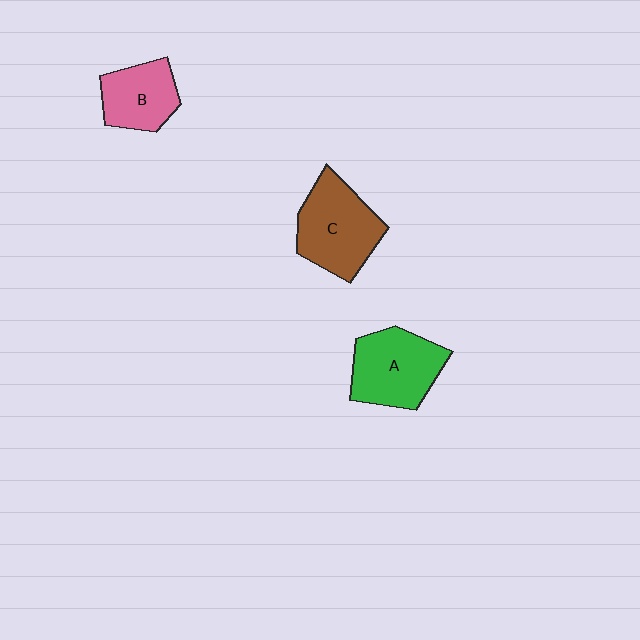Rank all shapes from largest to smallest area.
From largest to smallest: C (brown), A (green), B (pink).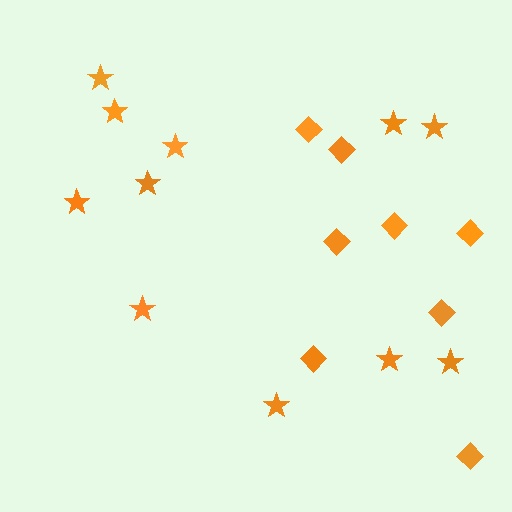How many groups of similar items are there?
There are 2 groups: one group of diamonds (8) and one group of stars (11).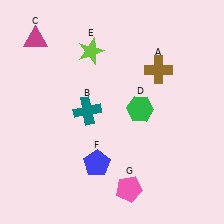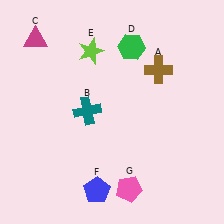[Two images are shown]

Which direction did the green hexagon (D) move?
The green hexagon (D) moved up.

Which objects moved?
The objects that moved are: the green hexagon (D), the blue pentagon (F).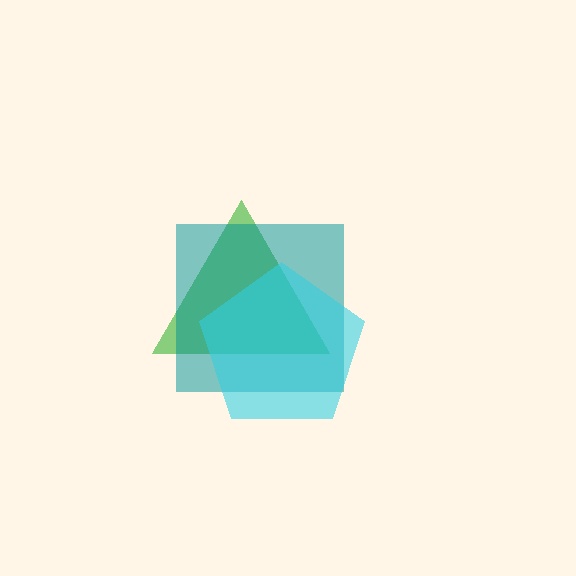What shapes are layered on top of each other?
The layered shapes are: a green triangle, a teal square, a cyan pentagon.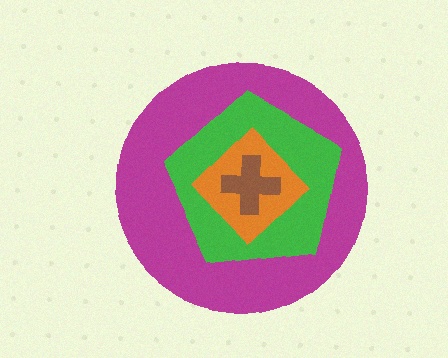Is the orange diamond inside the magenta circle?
Yes.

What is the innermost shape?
The brown cross.